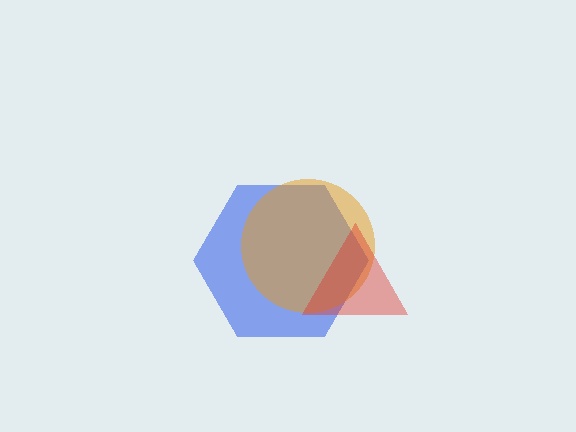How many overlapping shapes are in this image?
There are 3 overlapping shapes in the image.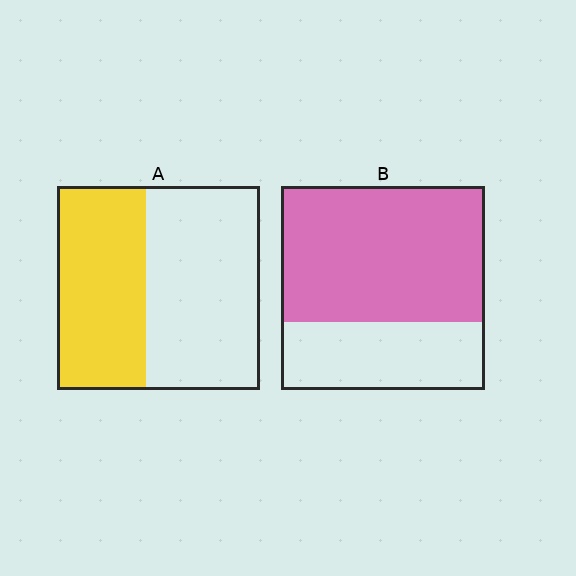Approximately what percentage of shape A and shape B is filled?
A is approximately 45% and B is approximately 65%.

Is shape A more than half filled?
No.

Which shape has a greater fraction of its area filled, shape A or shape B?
Shape B.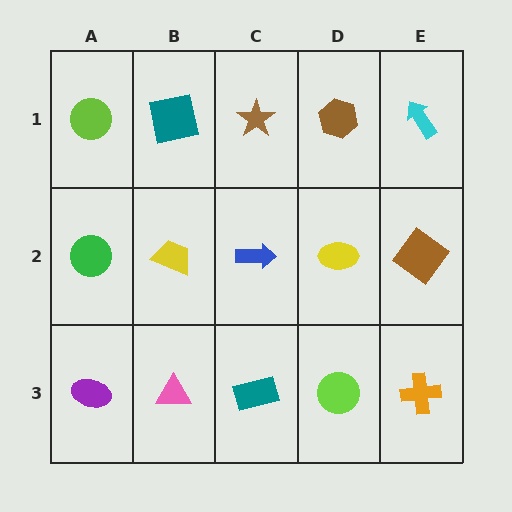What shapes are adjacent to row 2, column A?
A lime circle (row 1, column A), a purple ellipse (row 3, column A), a yellow trapezoid (row 2, column B).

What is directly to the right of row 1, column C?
A brown hexagon.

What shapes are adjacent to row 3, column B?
A yellow trapezoid (row 2, column B), a purple ellipse (row 3, column A), a teal rectangle (row 3, column C).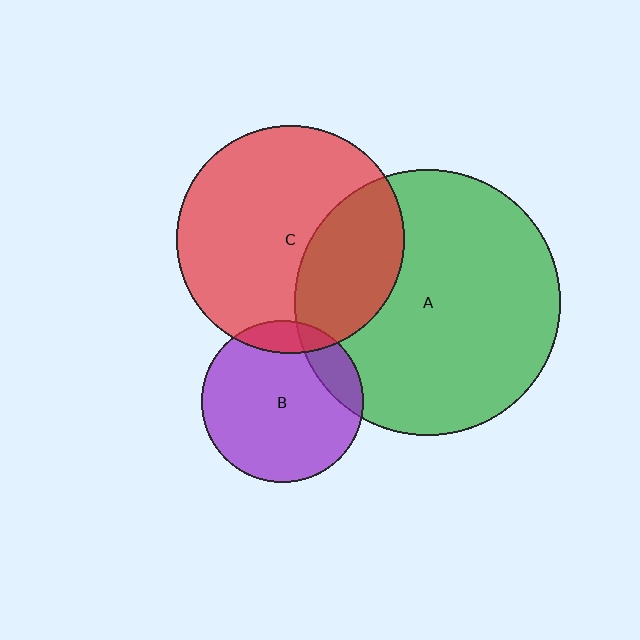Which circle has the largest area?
Circle A (green).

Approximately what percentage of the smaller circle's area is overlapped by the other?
Approximately 30%.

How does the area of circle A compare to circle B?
Approximately 2.7 times.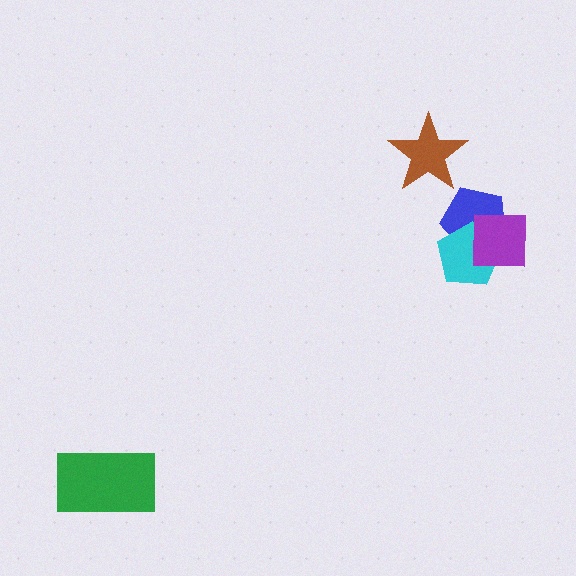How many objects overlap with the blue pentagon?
2 objects overlap with the blue pentagon.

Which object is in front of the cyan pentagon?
The purple square is in front of the cyan pentagon.